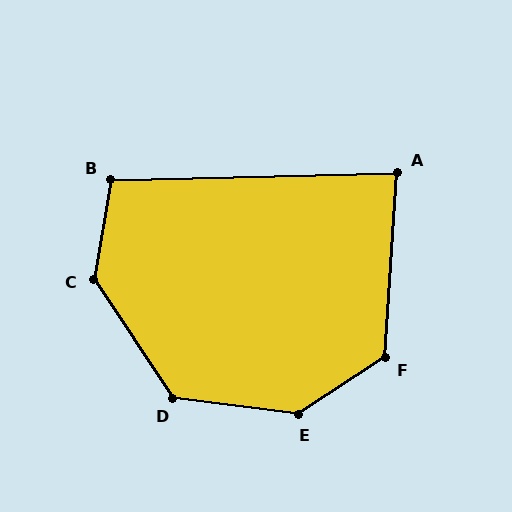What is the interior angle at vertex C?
Approximately 136 degrees (obtuse).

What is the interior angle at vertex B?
Approximately 101 degrees (obtuse).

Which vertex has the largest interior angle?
E, at approximately 139 degrees.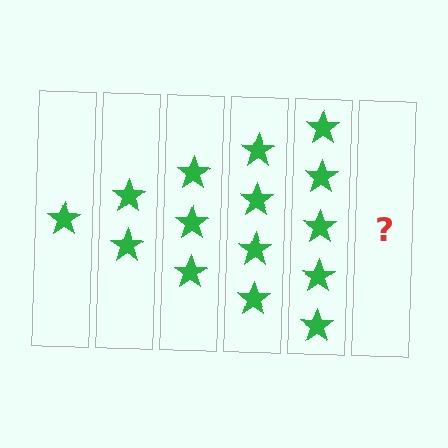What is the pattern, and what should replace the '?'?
The pattern is that each step adds one more star. The '?' should be 6 stars.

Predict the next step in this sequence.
The next step is 6 stars.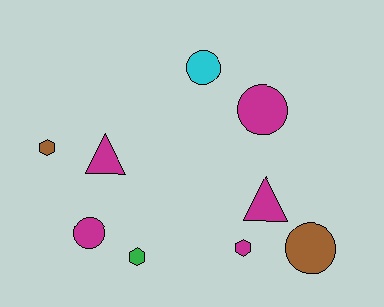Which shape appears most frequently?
Circle, with 4 objects.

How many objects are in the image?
There are 9 objects.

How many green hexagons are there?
There is 1 green hexagon.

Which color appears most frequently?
Magenta, with 5 objects.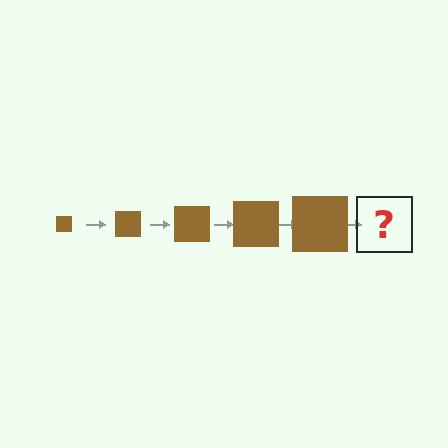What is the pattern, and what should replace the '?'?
The pattern is that the square gets progressively larger each step. The '?' should be a brown square, larger than the previous one.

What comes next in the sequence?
The next element should be a brown square, larger than the previous one.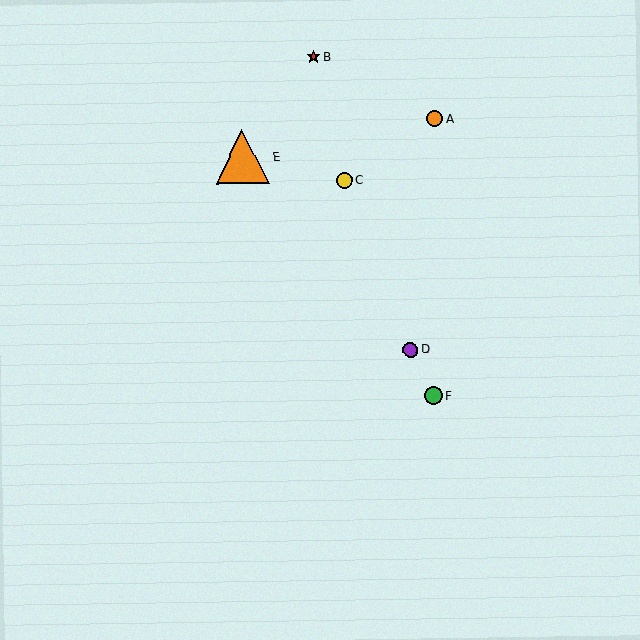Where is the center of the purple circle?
The center of the purple circle is at (411, 350).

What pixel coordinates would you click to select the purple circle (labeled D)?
Click at (411, 350) to select the purple circle D.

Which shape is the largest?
The orange triangle (labeled E) is the largest.